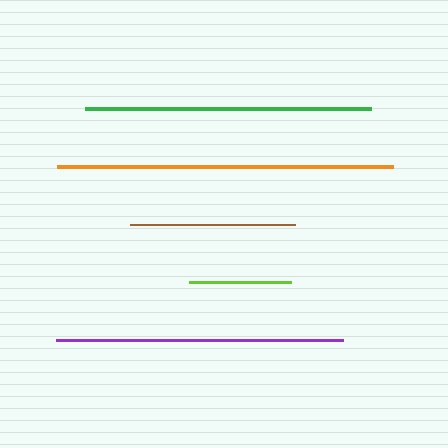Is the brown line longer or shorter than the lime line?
The brown line is longer than the lime line.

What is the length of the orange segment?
The orange segment is approximately 336 pixels long.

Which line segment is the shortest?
The lime line is the shortest at approximately 102 pixels.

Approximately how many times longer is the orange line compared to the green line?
The orange line is approximately 1.2 times the length of the green line.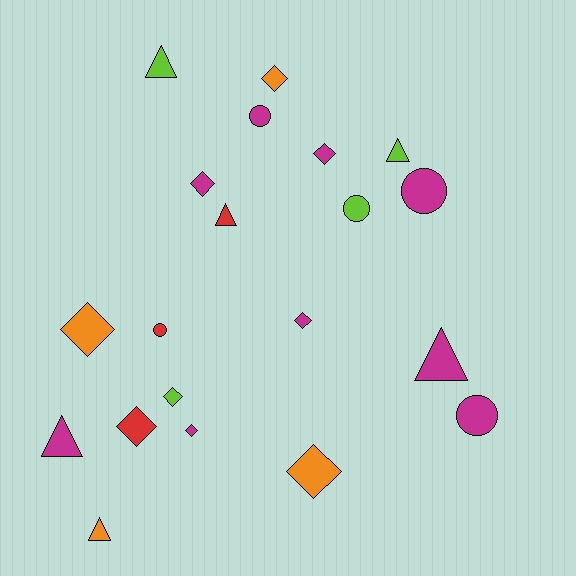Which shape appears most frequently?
Diamond, with 9 objects.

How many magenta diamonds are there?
There are 4 magenta diamonds.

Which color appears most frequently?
Magenta, with 9 objects.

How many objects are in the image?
There are 20 objects.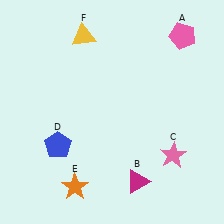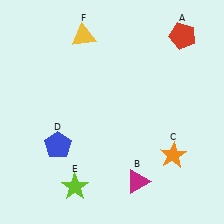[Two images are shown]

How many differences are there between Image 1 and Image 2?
There are 3 differences between the two images.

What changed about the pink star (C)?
In Image 1, C is pink. In Image 2, it changed to orange.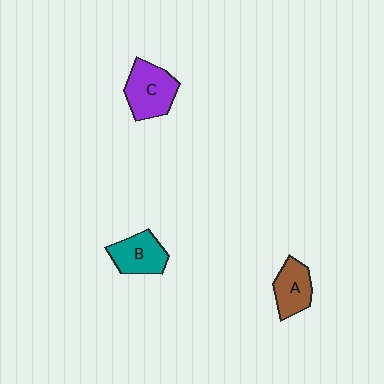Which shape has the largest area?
Shape C (purple).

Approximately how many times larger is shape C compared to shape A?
Approximately 1.4 times.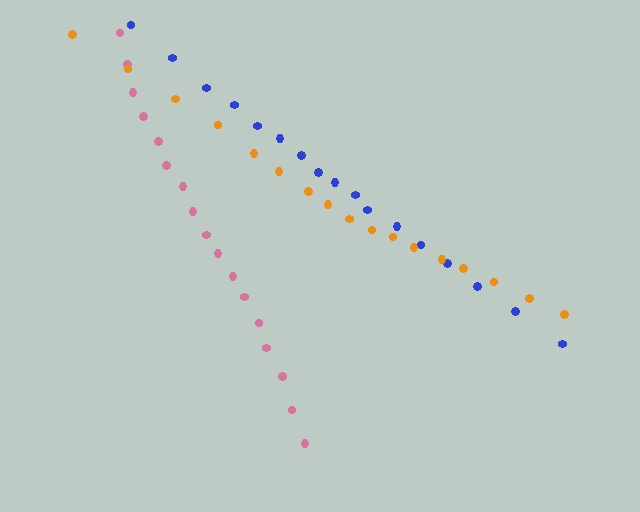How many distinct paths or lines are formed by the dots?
There are 3 distinct paths.